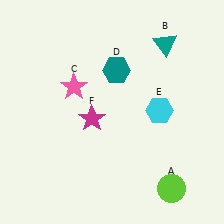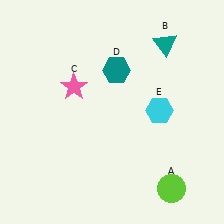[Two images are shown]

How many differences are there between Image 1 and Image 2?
There is 1 difference between the two images.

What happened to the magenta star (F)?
The magenta star (F) was removed in Image 2. It was in the bottom-left area of Image 1.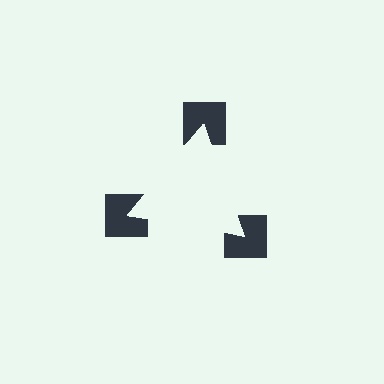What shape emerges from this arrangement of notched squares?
An illusory triangle — its edges are inferred from the aligned wedge cuts in the notched squares, not physically drawn.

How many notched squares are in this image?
There are 3 — one at each vertex of the illusory triangle.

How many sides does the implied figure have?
3 sides.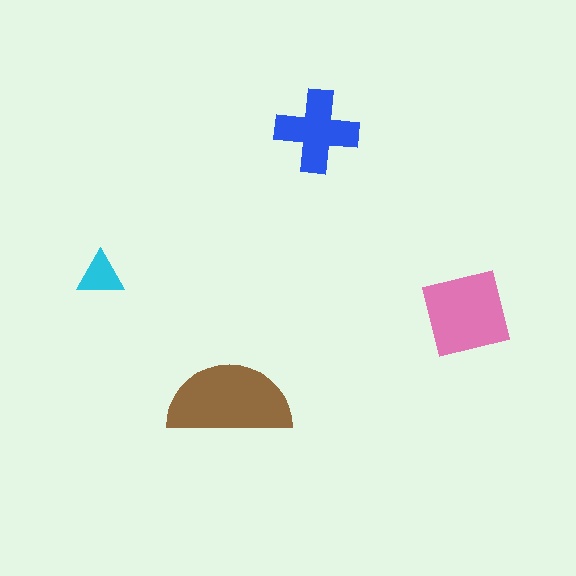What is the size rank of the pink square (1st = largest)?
2nd.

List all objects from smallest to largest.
The cyan triangle, the blue cross, the pink square, the brown semicircle.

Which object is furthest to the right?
The pink square is rightmost.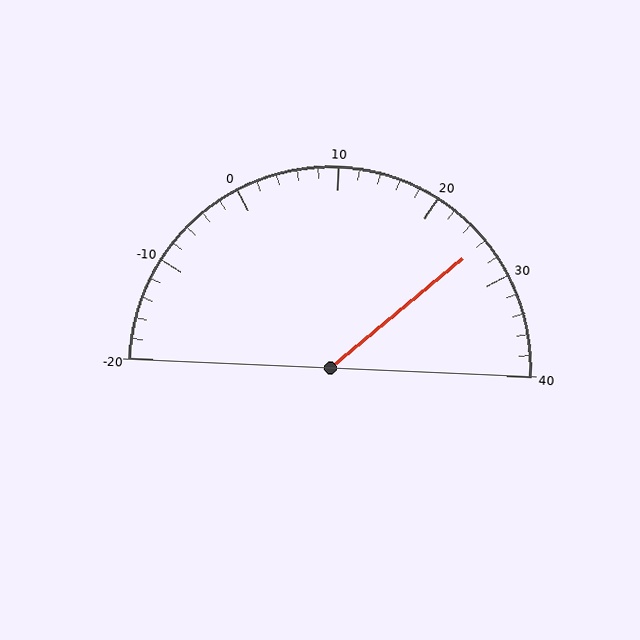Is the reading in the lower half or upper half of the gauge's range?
The reading is in the upper half of the range (-20 to 40).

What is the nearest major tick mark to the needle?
The nearest major tick mark is 30.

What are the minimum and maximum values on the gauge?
The gauge ranges from -20 to 40.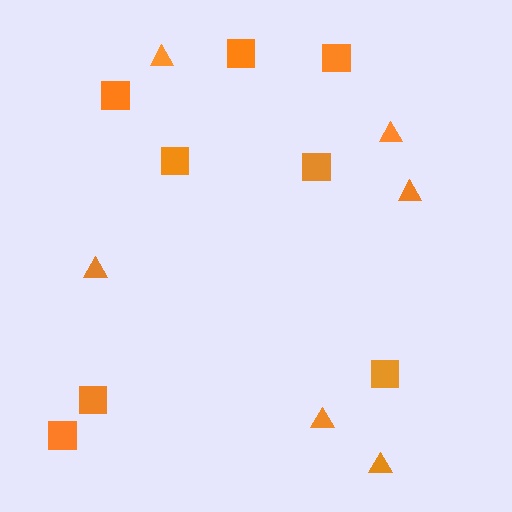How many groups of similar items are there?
There are 2 groups: one group of squares (8) and one group of triangles (6).